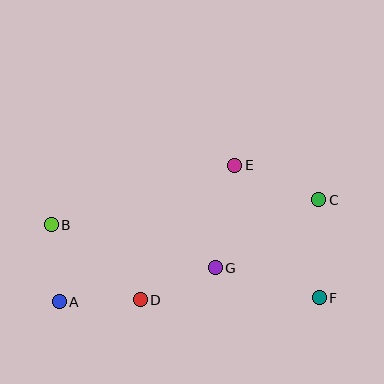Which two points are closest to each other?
Points A and B are closest to each other.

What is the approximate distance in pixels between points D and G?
The distance between D and G is approximately 82 pixels.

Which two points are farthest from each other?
Points A and C are farthest from each other.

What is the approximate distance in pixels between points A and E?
The distance between A and E is approximately 223 pixels.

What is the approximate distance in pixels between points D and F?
The distance between D and F is approximately 179 pixels.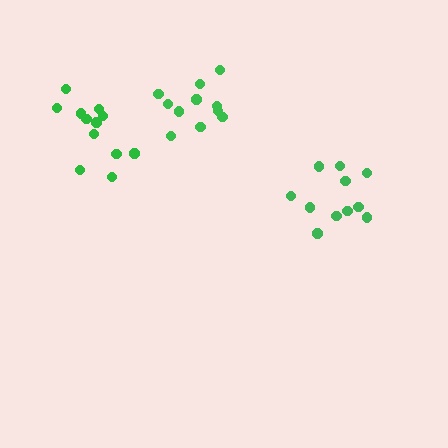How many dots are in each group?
Group 1: 11 dots, Group 2: 12 dots, Group 3: 11 dots (34 total).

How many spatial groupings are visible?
There are 3 spatial groupings.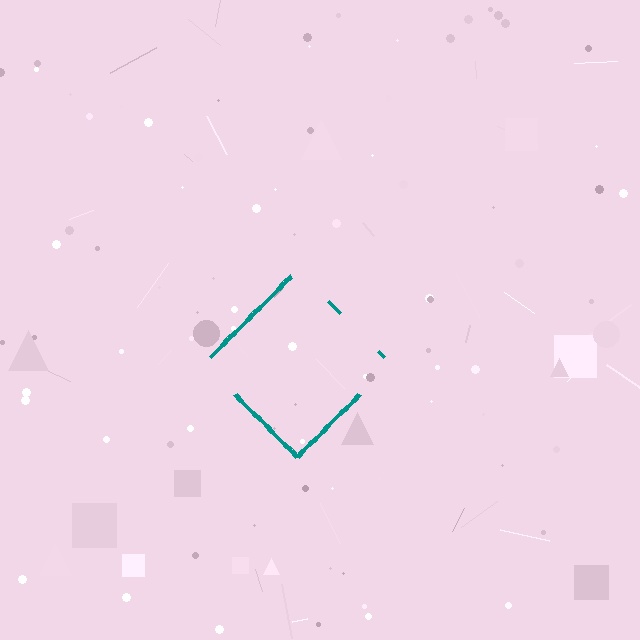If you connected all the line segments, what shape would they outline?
They would outline a diamond.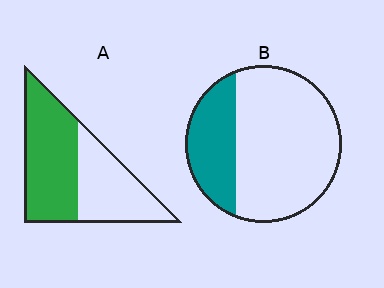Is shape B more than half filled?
No.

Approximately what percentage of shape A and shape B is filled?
A is approximately 55% and B is approximately 30%.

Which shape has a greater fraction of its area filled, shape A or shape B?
Shape A.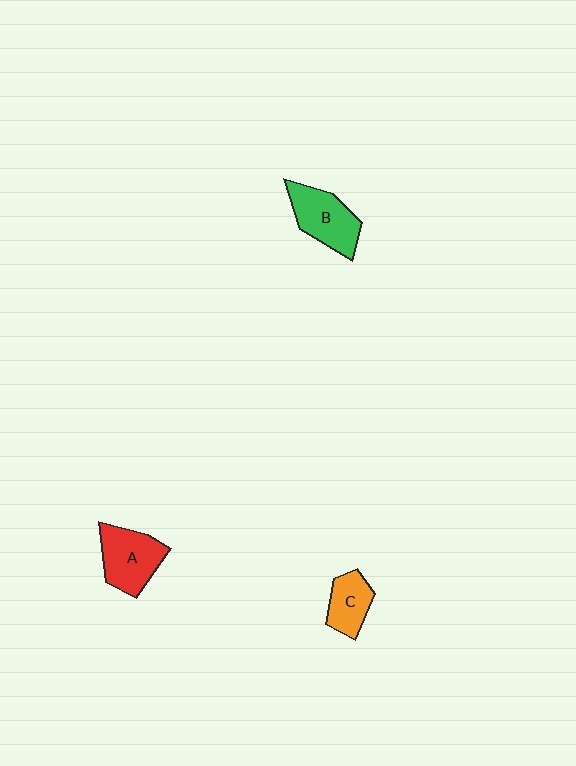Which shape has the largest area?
Shape A (red).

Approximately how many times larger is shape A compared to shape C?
Approximately 1.5 times.